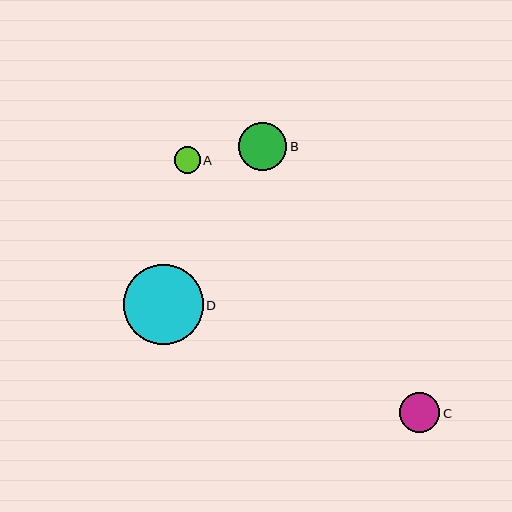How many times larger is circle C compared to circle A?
Circle C is approximately 1.5 times the size of circle A.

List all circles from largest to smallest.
From largest to smallest: D, B, C, A.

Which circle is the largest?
Circle D is the largest with a size of approximately 79 pixels.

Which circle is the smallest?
Circle A is the smallest with a size of approximately 26 pixels.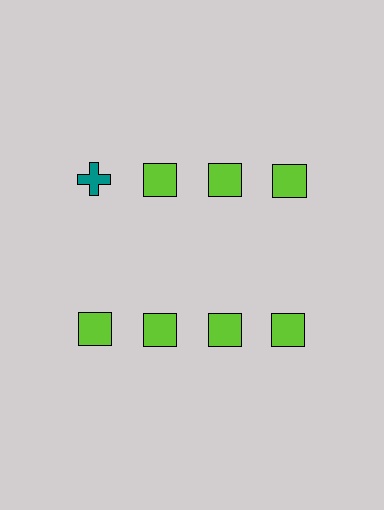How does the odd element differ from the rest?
It differs in both color (teal instead of lime) and shape (cross instead of square).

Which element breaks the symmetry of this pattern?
The teal cross in the top row, leftmost column breaks the symmetry. All other shapes are lime squares.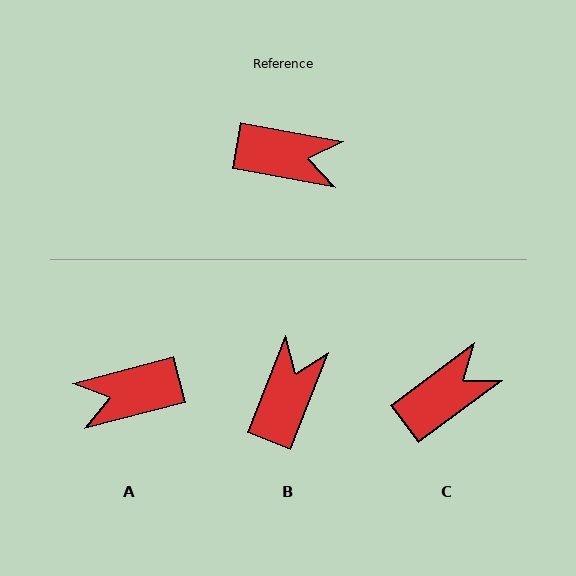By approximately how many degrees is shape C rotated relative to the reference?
Approximately 47 degrees counter-clockwise.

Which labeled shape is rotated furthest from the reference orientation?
A, about 155 degrees away.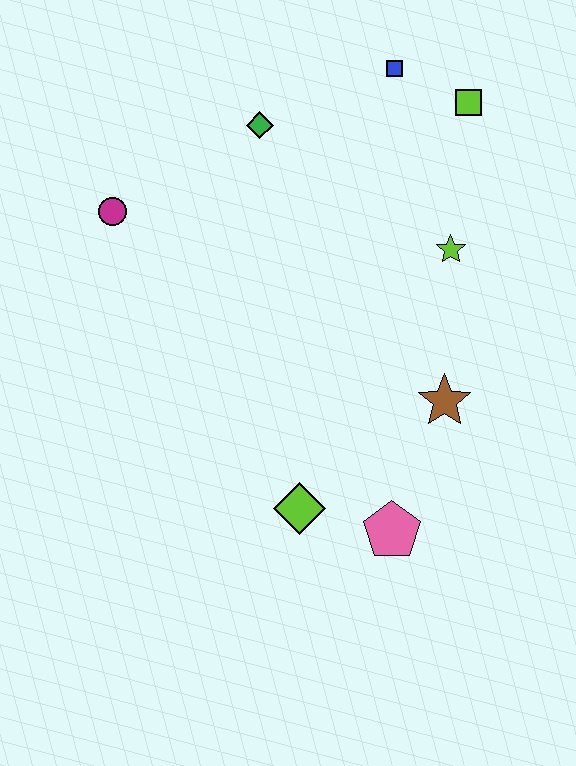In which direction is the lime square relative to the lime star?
The lime square is above the lime star.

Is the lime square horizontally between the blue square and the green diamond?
No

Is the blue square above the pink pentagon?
Yes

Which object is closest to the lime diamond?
The pink pentagon is closest to the lime diamond.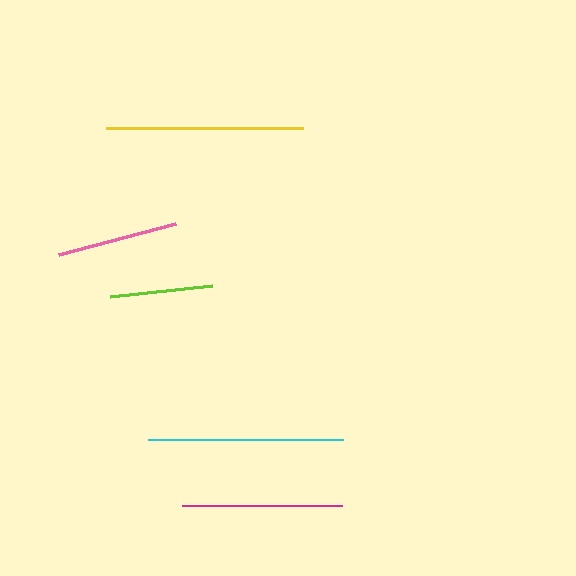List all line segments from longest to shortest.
From longest to shortest: yellow, cyan, magenta, pink, lime.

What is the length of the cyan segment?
The cyan segment is approximately 195 pixels long.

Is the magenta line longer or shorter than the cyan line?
The cyan line is longer than the magenta line.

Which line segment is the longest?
The yellow line is the longest at approximately 197 pixels.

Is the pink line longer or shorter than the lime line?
The pink line is longer than the lime line.